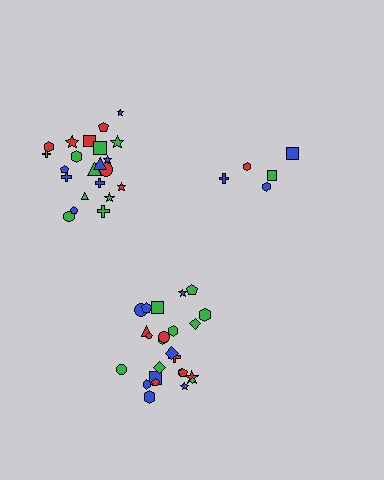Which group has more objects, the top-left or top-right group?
The top-left group.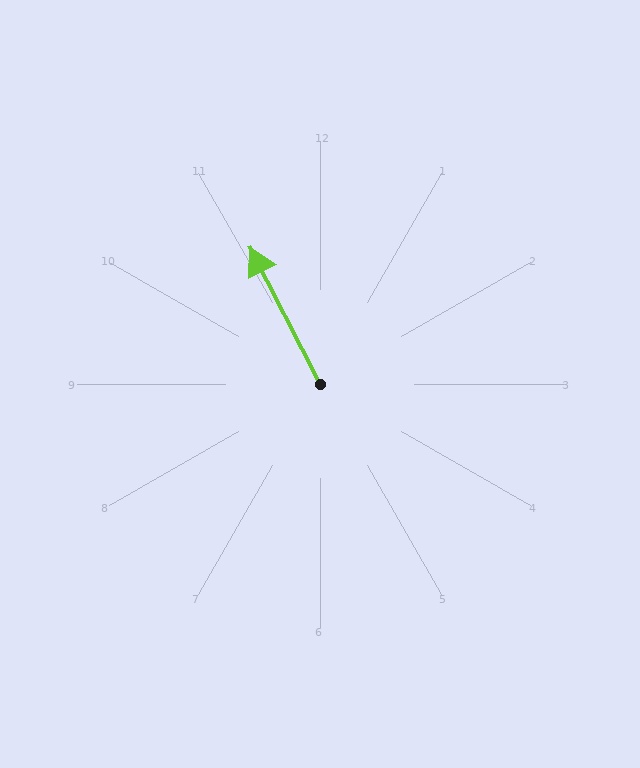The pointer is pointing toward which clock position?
Roughly 11 o'clock.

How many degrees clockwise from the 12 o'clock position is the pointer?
Approximately 333 degrees.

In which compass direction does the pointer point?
Northwest.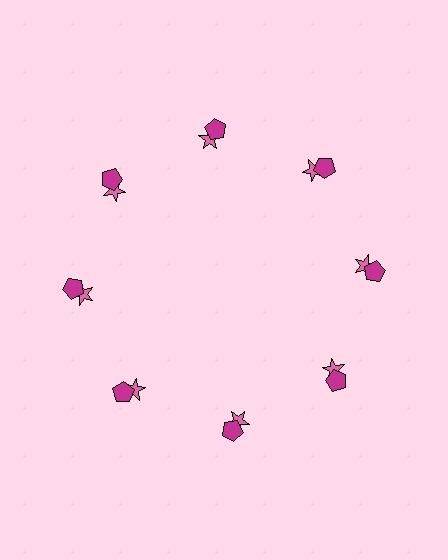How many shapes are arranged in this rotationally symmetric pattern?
There are 16 shapes, arranged in 8 groups of 2.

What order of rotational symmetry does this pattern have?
This pattern has 8-fold rotational symmetry.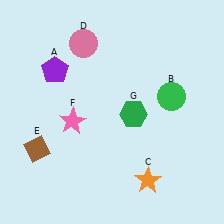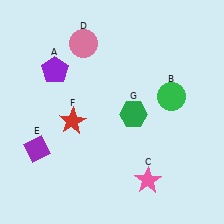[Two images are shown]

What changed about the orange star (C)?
In Image 1, C is orange. In Image 2, it changed to pink.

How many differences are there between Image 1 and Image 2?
There are 3 differences between the two images.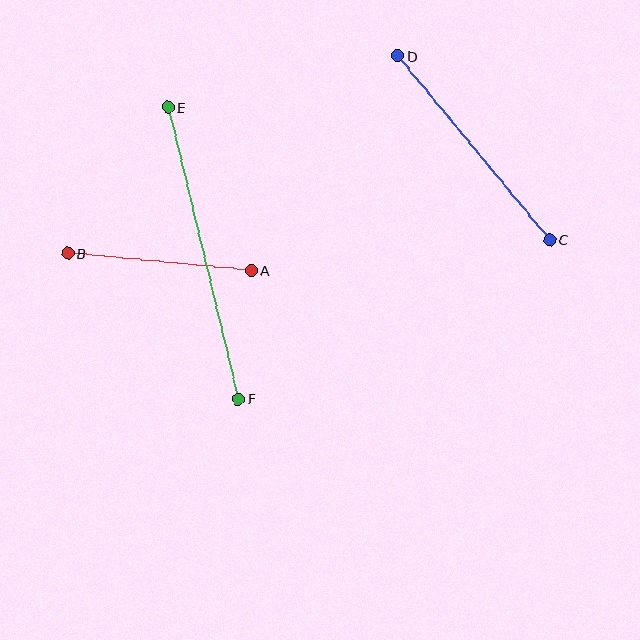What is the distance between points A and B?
The distance is approximately 185 pixels.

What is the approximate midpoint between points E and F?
The midpoint is at approximately (203, 253) pixels.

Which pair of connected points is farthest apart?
Points E and F are farthest apart.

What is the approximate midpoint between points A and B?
The midpoint is at approximately (160, 262) pixels.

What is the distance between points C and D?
The distance is approximately 239 pixels.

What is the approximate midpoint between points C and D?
The midpoint is at approximately (474, 148) pixels.